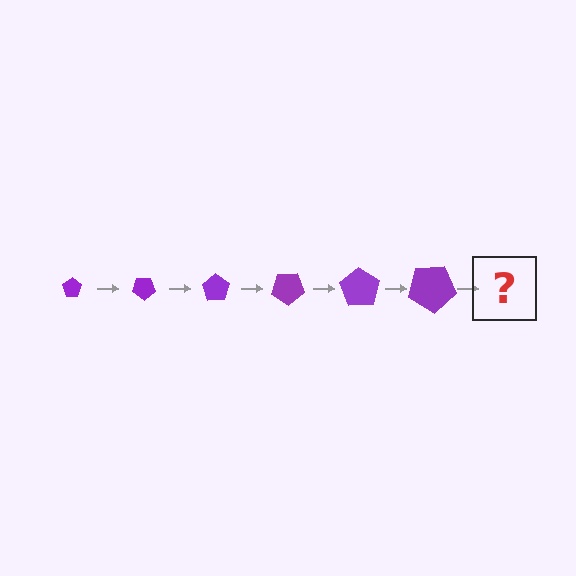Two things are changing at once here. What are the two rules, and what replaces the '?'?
The two rules are that the pentagon grows larger each step and it rotates 35 degrees each step. The '?' should be a pentagon, larger than the previous one and rotated 210 degrees from the start.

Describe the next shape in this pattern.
It should be a pentagon, larger than the previous one and rotated 210 degrees from the start.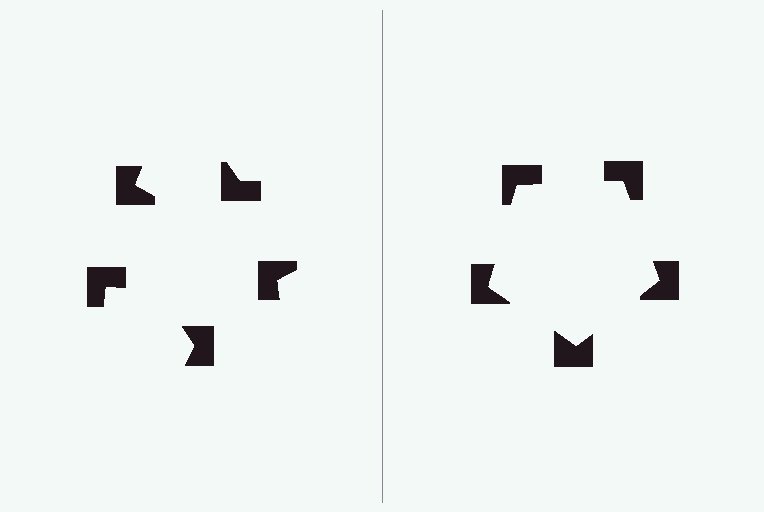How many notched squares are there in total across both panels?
10 — 5 on each side.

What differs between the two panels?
The notched squares are positioned identically on both sides; only the wedge orientations differ. On the right they align to a pentagon; on the left they are misaligned.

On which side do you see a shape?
An illusory pentagon appears on the right side. On the left side the wedge cuts are rotated, so no coherent shape forms.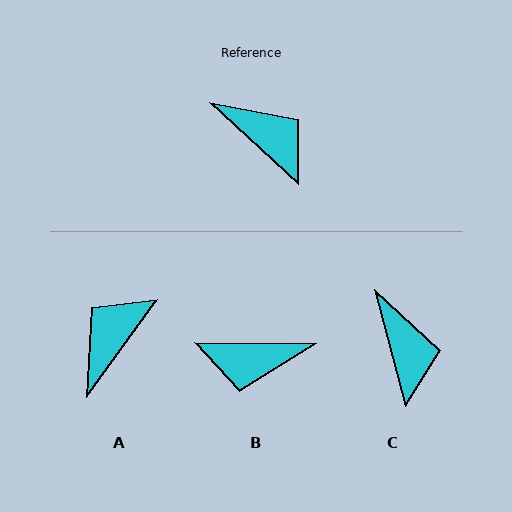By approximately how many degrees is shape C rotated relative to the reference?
Approximately 32 degrees clockwise.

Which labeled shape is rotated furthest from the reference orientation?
B, about 137 degrees away.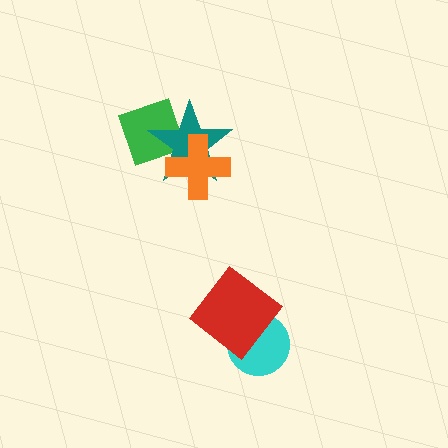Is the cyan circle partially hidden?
Yes, it is partially covered by another shape.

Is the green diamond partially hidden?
Yes, it is partially covered by another shape.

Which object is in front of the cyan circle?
The red diamond is in front of the cyan circle.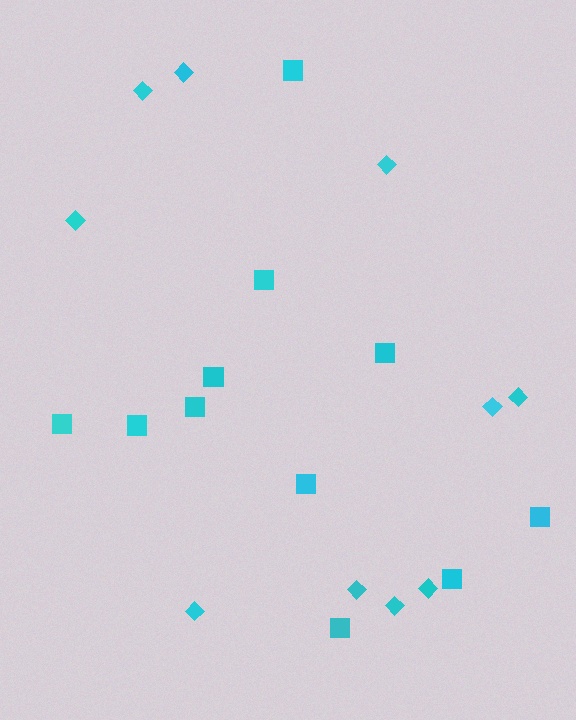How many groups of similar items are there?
There are 2 groups: one group of squares (11) and one group of diamonds (10).